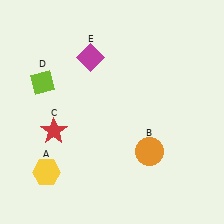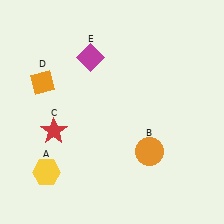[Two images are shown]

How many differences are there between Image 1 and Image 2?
There is 1 difference between the two images.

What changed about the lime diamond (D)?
In Image 1, D is lime. In Image 2, it changed to orange.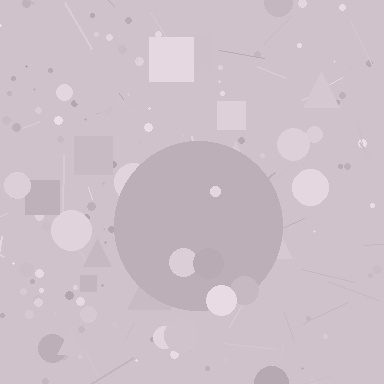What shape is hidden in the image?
A circle is hidden in the image.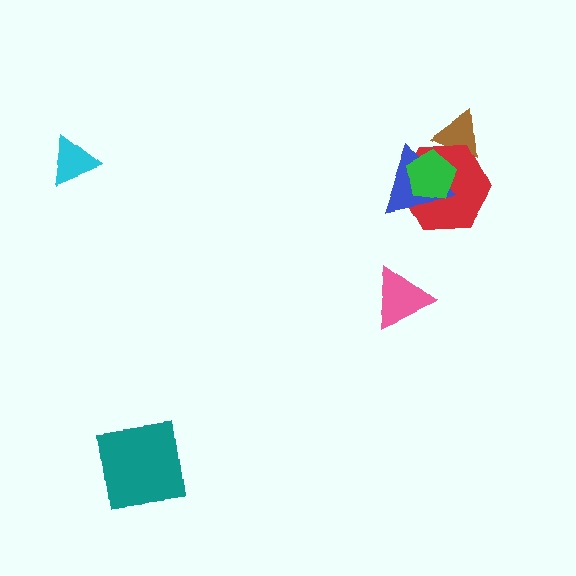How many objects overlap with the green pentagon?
3 objects overlap with the green pentagon.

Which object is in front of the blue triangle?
The green pentagon is in front of the blue triangle.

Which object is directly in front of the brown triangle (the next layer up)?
The red hexagon is directly in front of the brown triangle.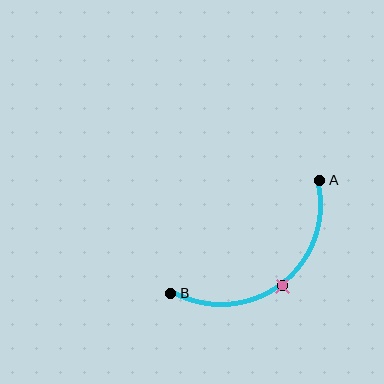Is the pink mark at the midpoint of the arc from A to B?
Yes. The pink mark lies on the arc at equal arc-length from both A and B — it is the arc midpoint.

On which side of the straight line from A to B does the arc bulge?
The arc bulges below and to the right of the straight line connecting A and B.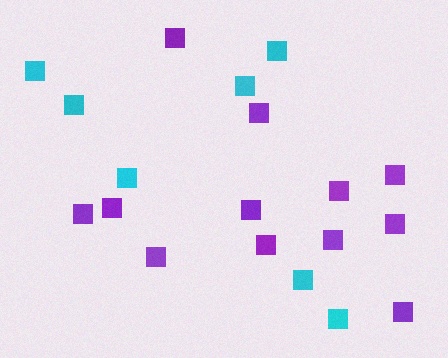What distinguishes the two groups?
There are 2 groups: one group of cyan squares (7) and one group of purple squares (12).